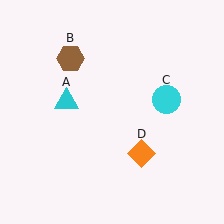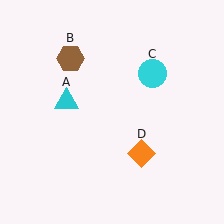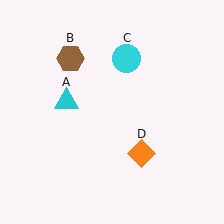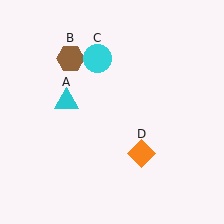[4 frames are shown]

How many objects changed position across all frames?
1 object changed position: cyan circle (object C).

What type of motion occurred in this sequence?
The cyan circle (object C) rotated counterclockwise around the center of the scene.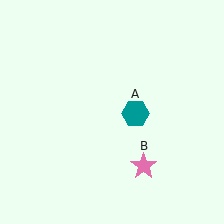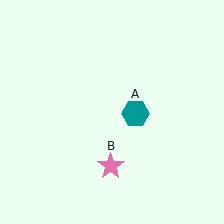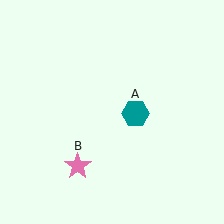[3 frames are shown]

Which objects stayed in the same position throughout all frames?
Teal hexagon (object A) remained stationary.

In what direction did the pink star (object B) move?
The pink star (object B) moved left.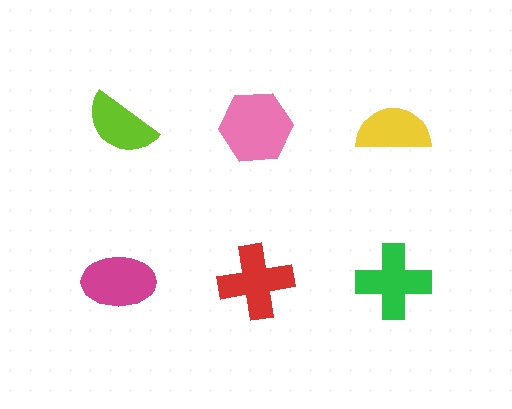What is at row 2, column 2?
A red cross.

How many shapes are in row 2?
3 shapes.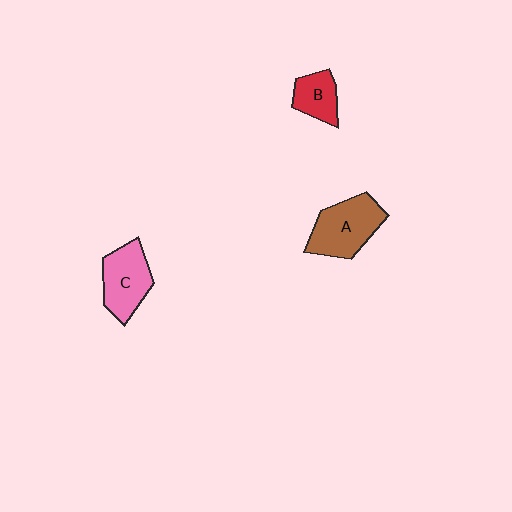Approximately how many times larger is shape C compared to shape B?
Approximately 1.6 times.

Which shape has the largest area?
Shape A (brown).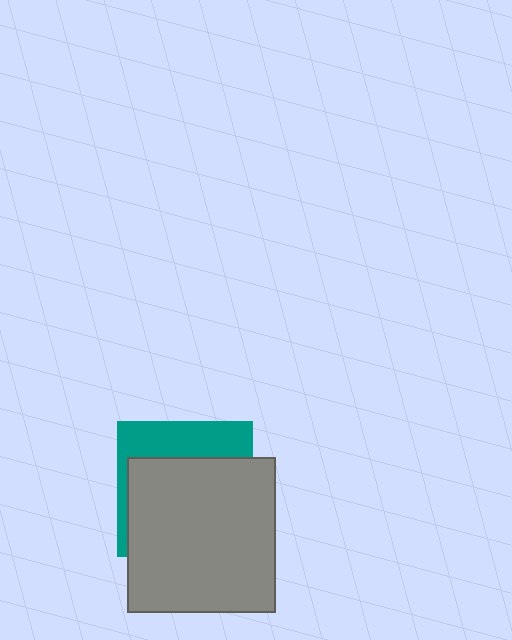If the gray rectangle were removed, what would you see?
You would see the complete teal square.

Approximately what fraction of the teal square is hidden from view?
Roughly 68% of the teal square is hidden behind the gray rectangle.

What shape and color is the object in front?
The object in front is a gray rectangle.